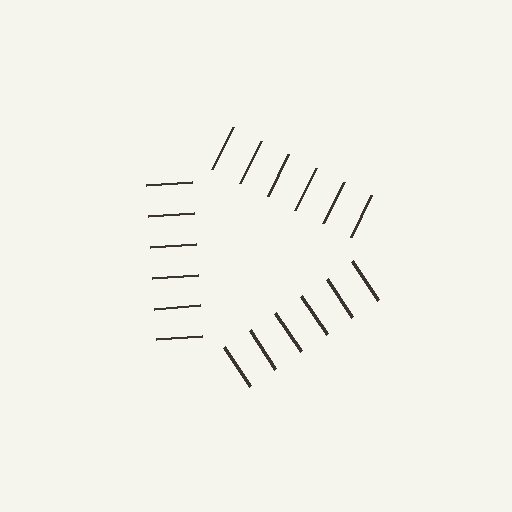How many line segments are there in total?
18 — 6 along each of the 3 edges.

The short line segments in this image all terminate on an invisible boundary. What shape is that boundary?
An illusory triangle — the line segments terminate on its edges but no continuous stroke is drawn.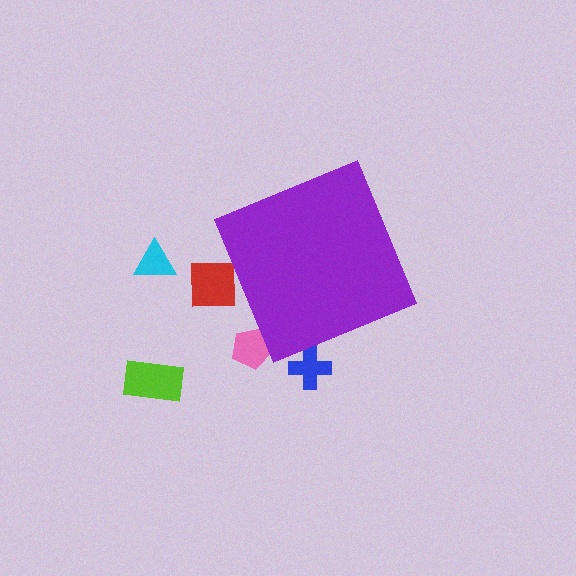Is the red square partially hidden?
Yes, the red square is partially hidden behind the purple diamond.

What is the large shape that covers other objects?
A purple diamond.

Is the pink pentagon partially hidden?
Yes, the pink pentagon is partially hidden behind the purple diamond.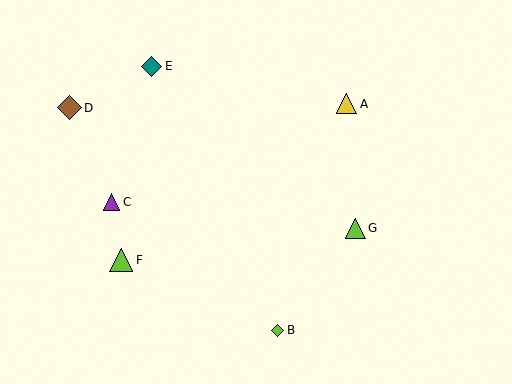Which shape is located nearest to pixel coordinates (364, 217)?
The lime triangle (labeled G) at (355, 228) is nearest to that location.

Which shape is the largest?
The brown diamond (labeled D) is the largest.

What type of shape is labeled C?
Shape C is a purple triangle.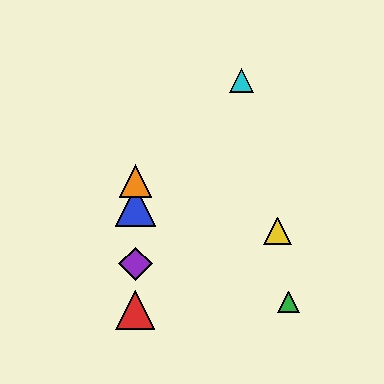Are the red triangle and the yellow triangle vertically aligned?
No, the red triangle is at x≈135 and the yellow triangle is at x≈278.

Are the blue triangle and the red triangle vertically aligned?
Yes, both are at x≈135.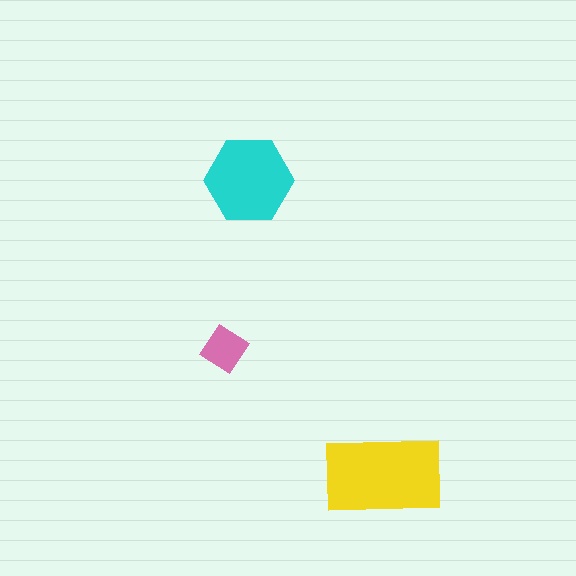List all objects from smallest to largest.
The pink diamond, the cyan hexagon, the yellow rectangle.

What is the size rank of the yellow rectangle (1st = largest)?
1st.